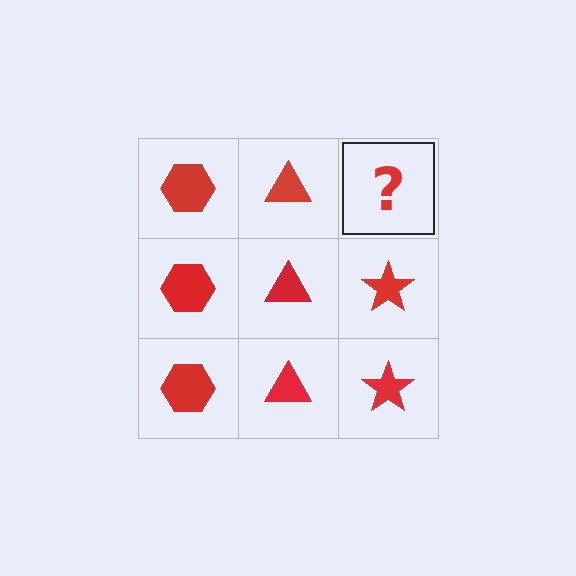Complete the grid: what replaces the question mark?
The question mark should be replaced with a red star.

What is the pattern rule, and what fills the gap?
The rule is that each column has a consistent shape. The gap should be filled with a red star.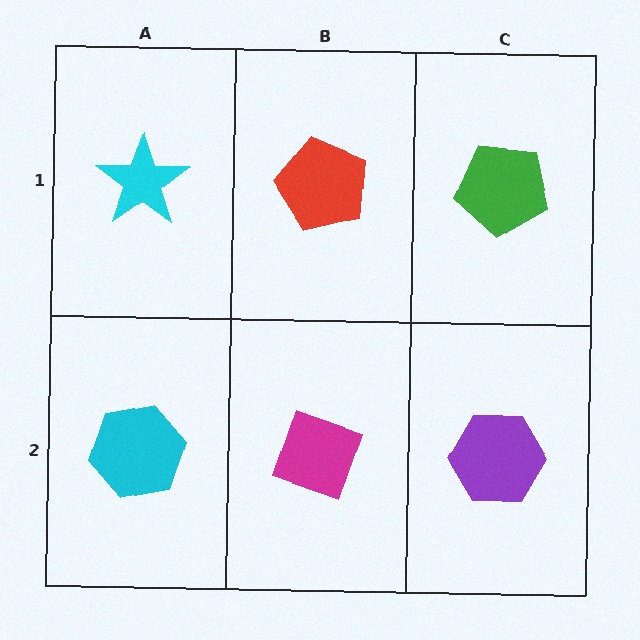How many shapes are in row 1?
3 shapes.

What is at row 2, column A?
A cyan hexagon.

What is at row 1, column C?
A green pentagon.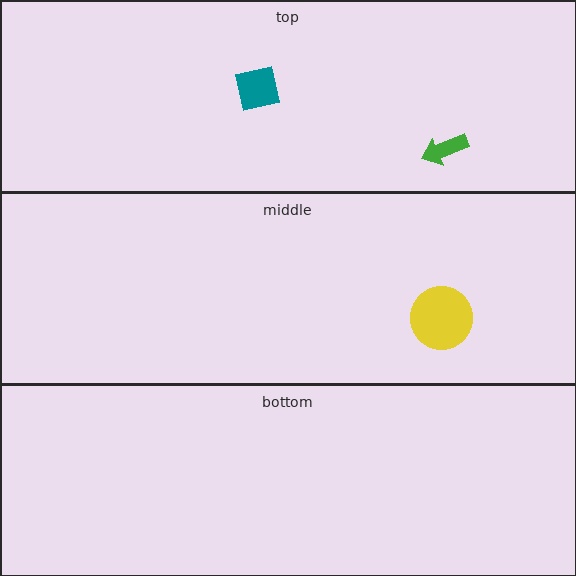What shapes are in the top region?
The teal square, the green arrow.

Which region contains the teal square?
The top region.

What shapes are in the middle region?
The yellow circle.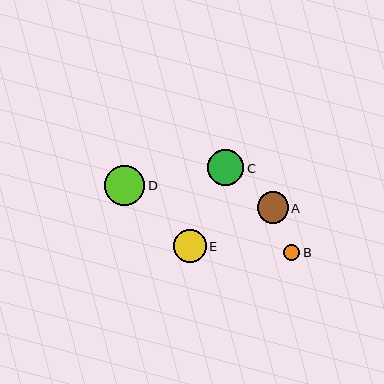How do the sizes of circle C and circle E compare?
Circle C and circle E are approximately the same size.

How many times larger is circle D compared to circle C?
Circle D is approximately 1.1 times the size of circle C.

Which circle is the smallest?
Circle B is the smallest with a size of approximately 16 pixels.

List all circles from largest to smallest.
From largest to smallest: D, C, E, A, B.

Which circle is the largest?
Circle D is the largest with a size of approximately 41 pixels.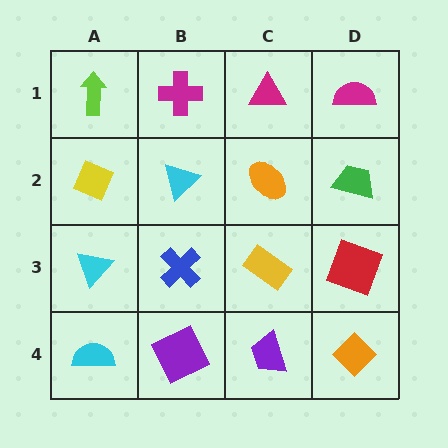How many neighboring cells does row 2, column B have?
4.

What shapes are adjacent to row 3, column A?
A yellow diamond (row 2, column A), a cyan semicircle (row 4, column A), a blue cross (row 3, column B).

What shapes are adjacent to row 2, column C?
A magenta triangle (row 1, column C), a yellow rectangle (row 3, column C), a cyan triangle (row 2, column B), a green trapezoid (row 2, column D).